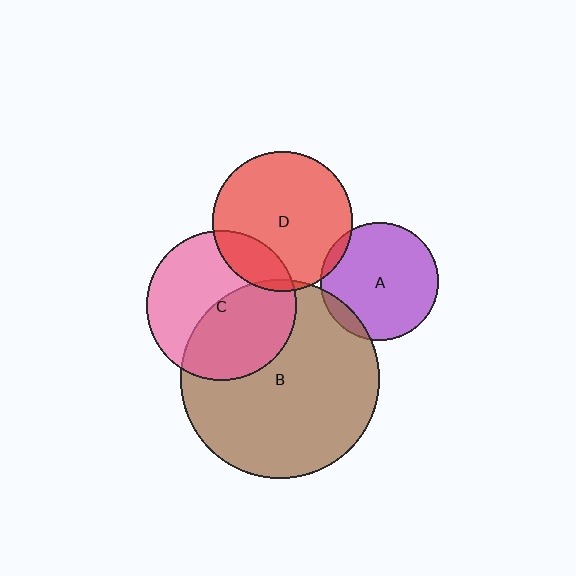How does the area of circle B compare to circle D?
Approximately 2.0 times.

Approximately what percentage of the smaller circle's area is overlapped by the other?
Approximately 20%.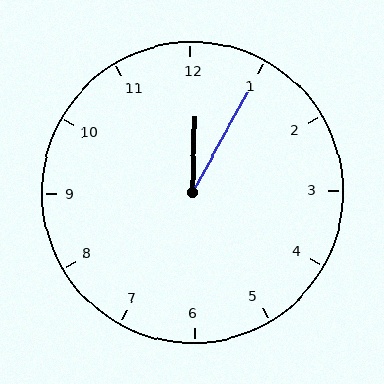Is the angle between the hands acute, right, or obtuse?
It is acute.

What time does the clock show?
12:05.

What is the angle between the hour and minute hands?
Approximately 28 degrees.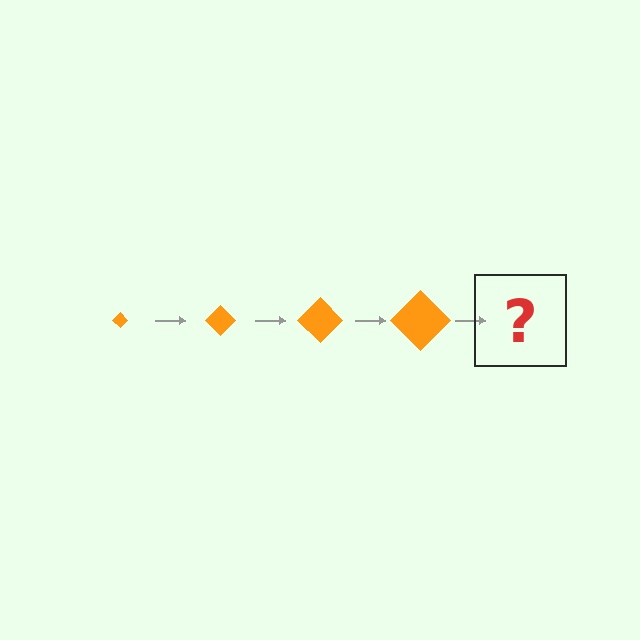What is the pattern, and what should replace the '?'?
The pattern is that the diamond gets progressively larger each step. The '?' should be an orange diamond, larger than the previous one.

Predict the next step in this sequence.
The next step is an orange diamond, larger than the previous one.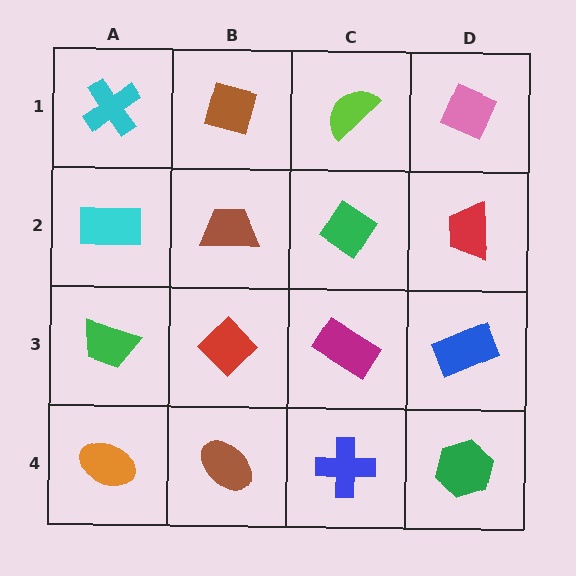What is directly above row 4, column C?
A magenta rectangle.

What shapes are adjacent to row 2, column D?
A pink diamond (row 1, column D), a blue rectangle (row 3, column D), a green diamond (row 2, column C).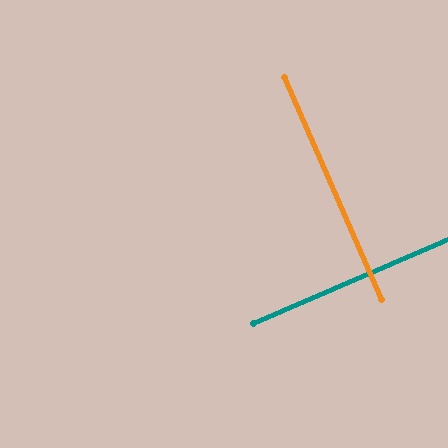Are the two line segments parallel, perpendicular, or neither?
Perpendicular — they meet at approximately 90°.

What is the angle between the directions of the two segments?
Approximately 90 degrees.